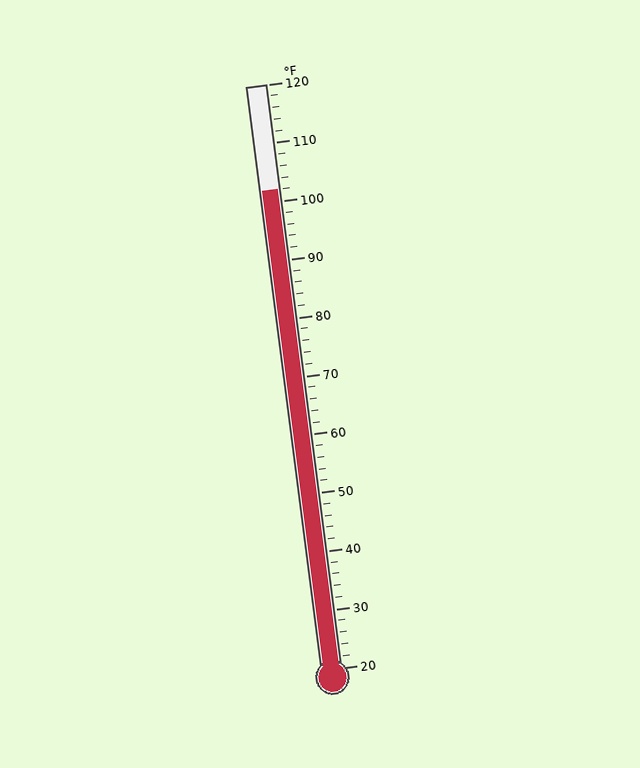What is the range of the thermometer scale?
The thermometer scale ranges from 20°F to 120°F.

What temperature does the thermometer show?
The thermometer shows approximately 102°F.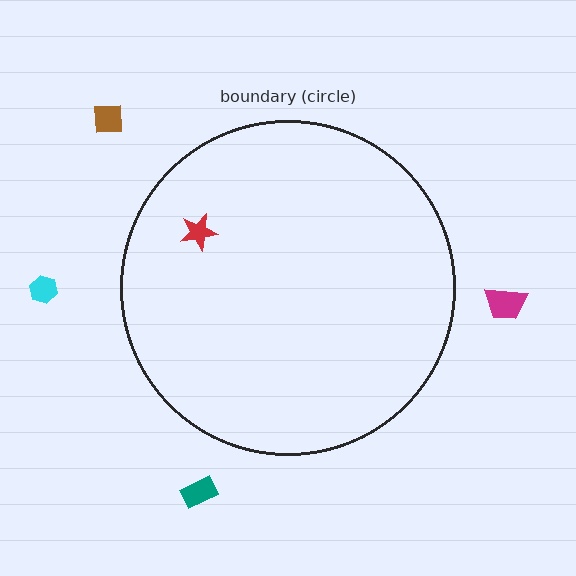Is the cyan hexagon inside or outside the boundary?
Outside.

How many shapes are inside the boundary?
1 inside, 4 outside.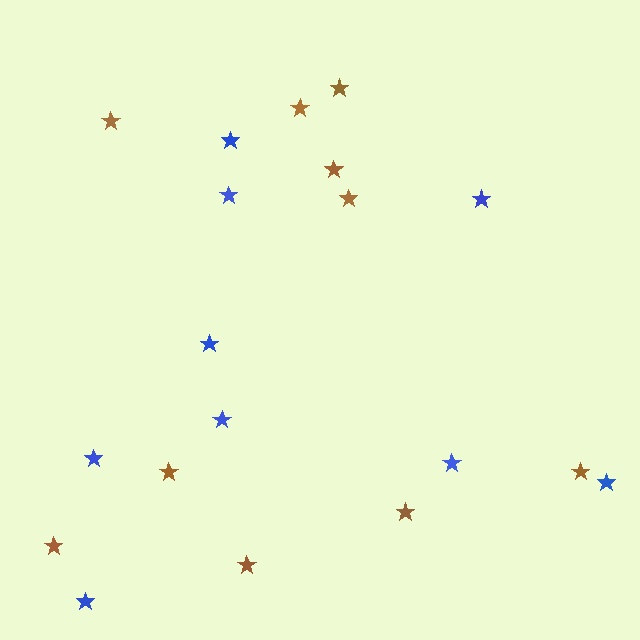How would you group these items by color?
There are 2 groups: one group of blue stars (9) and one group of brown stars (10).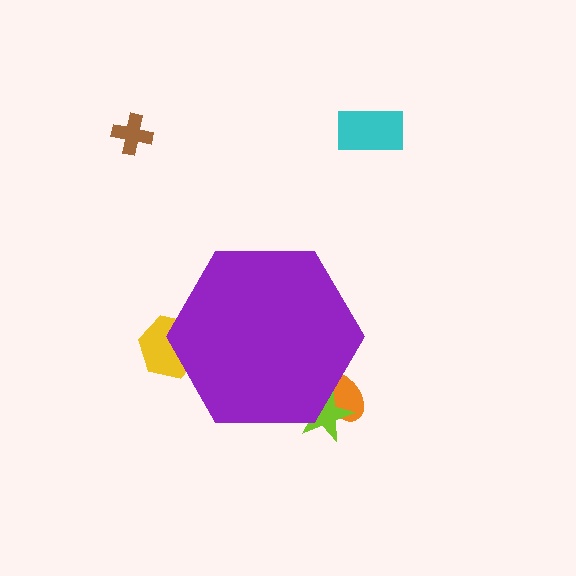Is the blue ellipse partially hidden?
Yes, the blue ellipse is partially hidden behind the purple hexagon.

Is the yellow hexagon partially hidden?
Yes, the yellow hexagon is partially hidden behind the purple hexagon.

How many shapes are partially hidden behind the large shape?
4 shapes are partially hidden.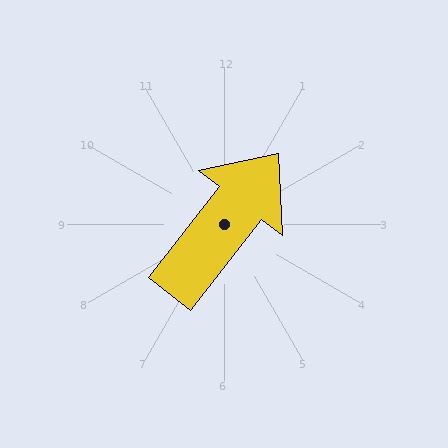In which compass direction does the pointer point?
Northeast.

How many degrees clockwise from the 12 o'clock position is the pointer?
Approximately 38 degrees.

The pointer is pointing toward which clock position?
Roughly 1 o'clock.